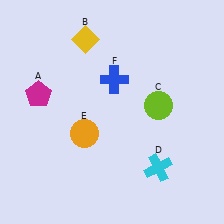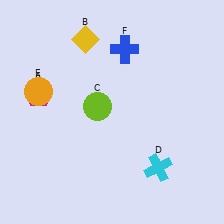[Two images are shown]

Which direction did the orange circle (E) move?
The orange circle (E) moved left.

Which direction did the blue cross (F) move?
The blue cross (F) moved up.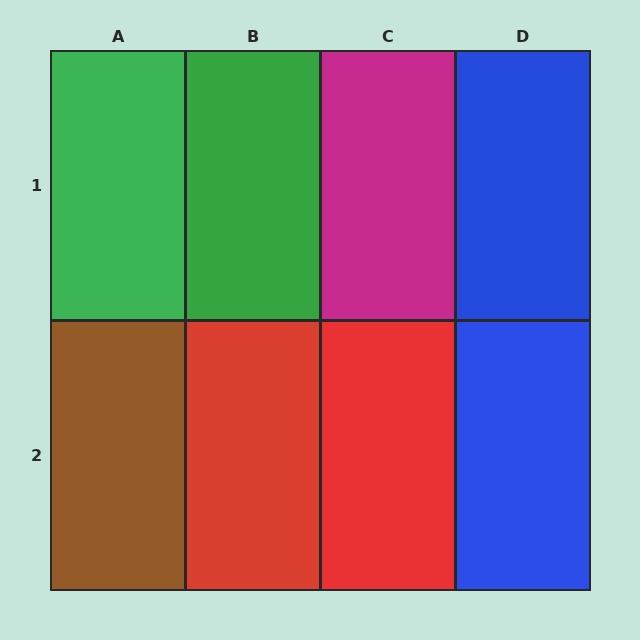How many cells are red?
2 cells are red.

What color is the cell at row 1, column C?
Magenta.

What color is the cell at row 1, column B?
Green.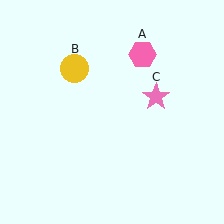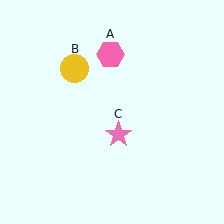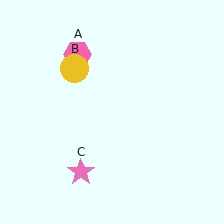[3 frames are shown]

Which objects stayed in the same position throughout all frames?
Yellow circle (object B) remained stationary.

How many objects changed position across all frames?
2 objects changed position: pink hexagon (object A), pink star (object C).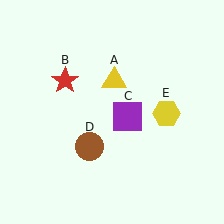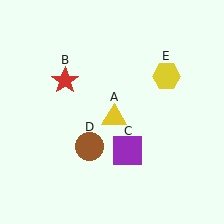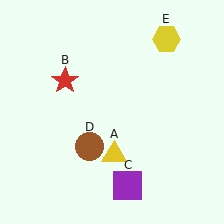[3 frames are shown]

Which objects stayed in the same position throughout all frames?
Red star (object B) and brown circle (object D) remained stationary.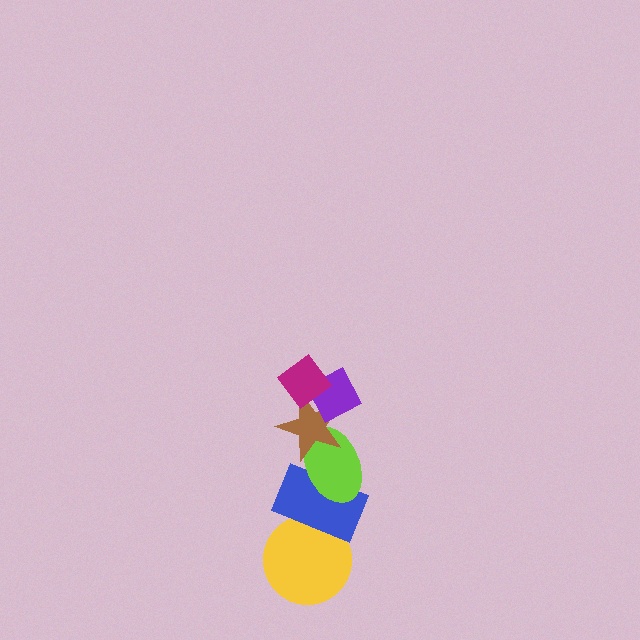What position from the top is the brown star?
The brown star is 3rd from the top.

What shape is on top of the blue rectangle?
The lime ellipse is on top of the blue rectangle.